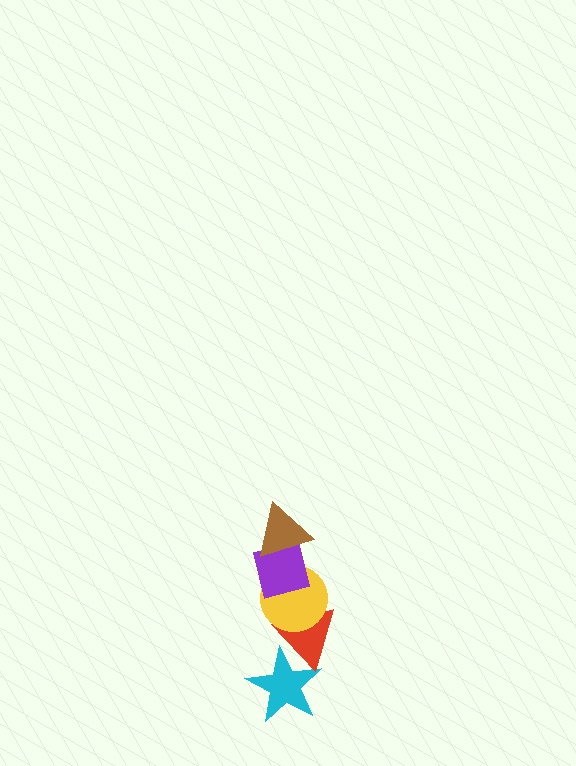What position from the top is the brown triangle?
The brown triangle is 1st from the top.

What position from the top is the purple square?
The purple square is 2nd from the top.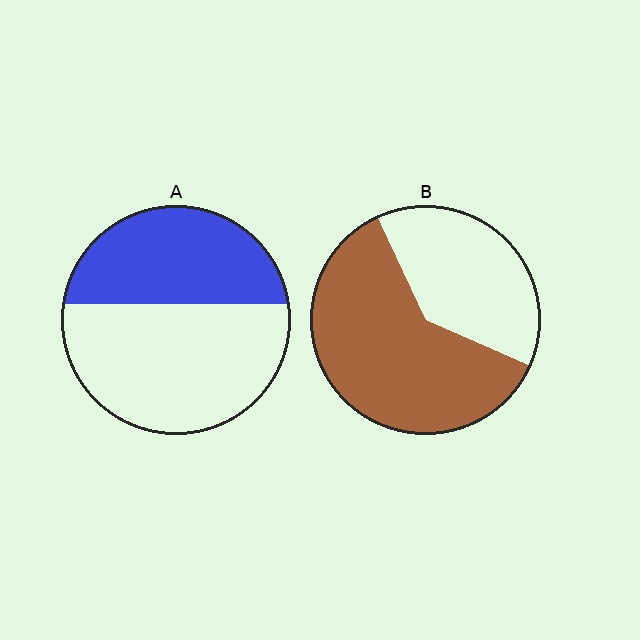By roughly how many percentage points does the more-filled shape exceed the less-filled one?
By roughly 20 percentage points (B over A).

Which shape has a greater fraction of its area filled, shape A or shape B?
Shape B.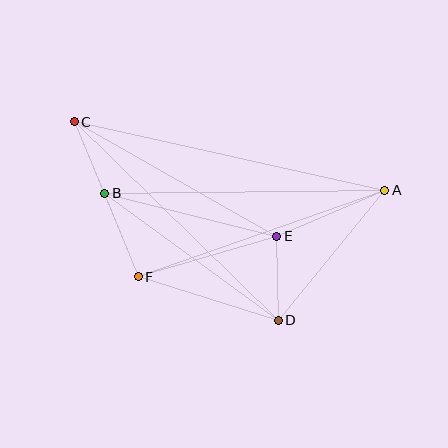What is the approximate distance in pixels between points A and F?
The distance between A and F is approximately 261 pixels.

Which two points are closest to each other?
Points B and C are closest to each other.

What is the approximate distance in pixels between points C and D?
The distance between C and D is approximately 284 pixels.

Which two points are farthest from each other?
Points A and C are farthest from each other.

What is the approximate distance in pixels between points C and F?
The distance between C and F is approximately 168 pixels.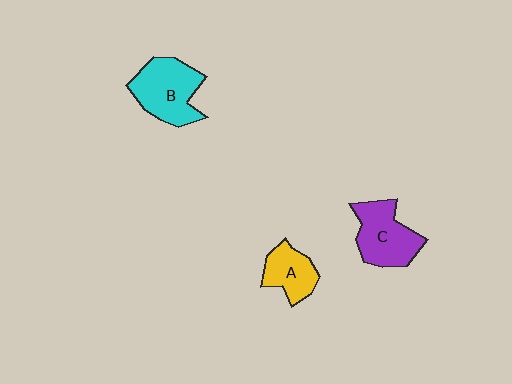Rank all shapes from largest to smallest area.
From largest to smallest: B (cyan), C (purple), A (yellow).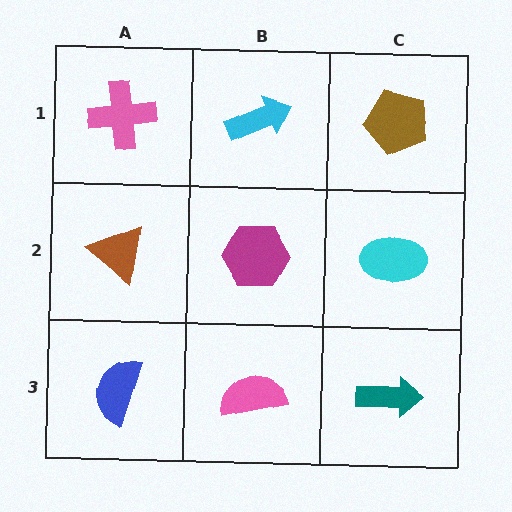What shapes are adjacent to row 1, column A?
A brown triangle (row 2, column A), a cyan arrow (row 1, column B).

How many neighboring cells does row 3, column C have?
2.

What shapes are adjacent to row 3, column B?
A magenta hexagon (row 2, column B), a blue semicircle (row 3, column A), a teal arrow (row 3, column C).